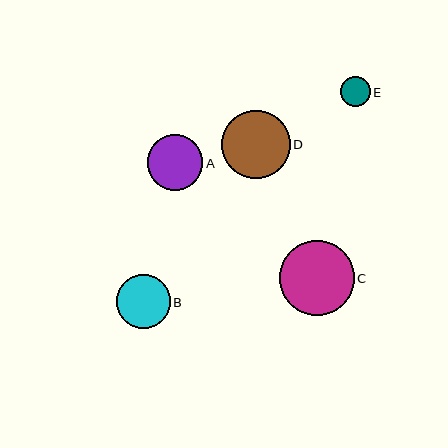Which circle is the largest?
Circle C is the largest with a size of approximately 75 pixels.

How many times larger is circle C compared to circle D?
Circle C is approximately 1.1 times the size of circle D.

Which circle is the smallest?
Circle E is the smallest with a size of approximately 30 pixels.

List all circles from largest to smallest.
From largest to smallest: C, D, A, B, E.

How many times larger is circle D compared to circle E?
Circle D is approximately 2.3 times the size of circle E.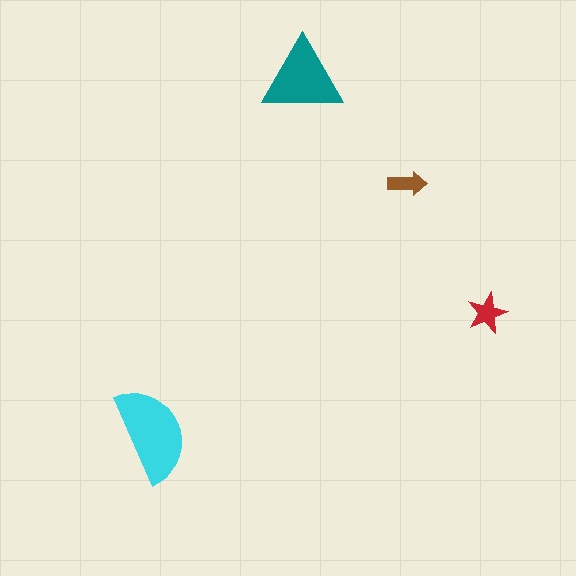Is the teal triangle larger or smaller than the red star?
Larger.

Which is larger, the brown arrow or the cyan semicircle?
The cyan semicircle.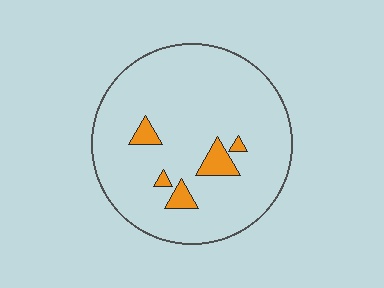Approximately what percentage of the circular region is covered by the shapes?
Approximately 10%.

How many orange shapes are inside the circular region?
5.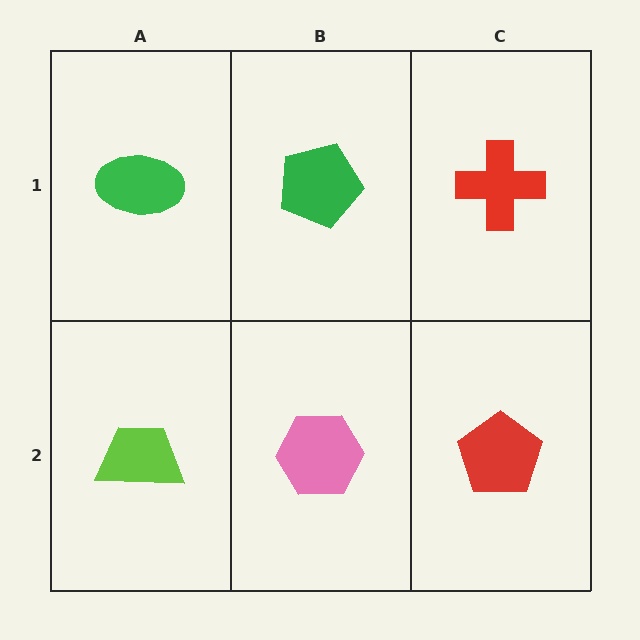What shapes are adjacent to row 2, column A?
A green ellipse (row 1, column A), a pink hexagon (row 2, column B).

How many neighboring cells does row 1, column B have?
3.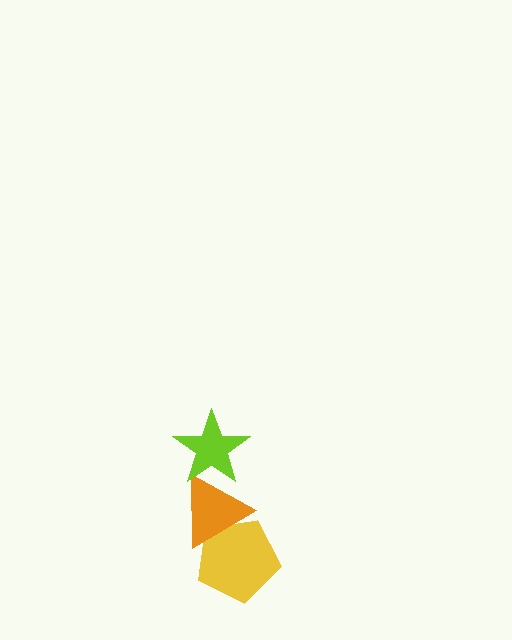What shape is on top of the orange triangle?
The lime star is on top of the orange triangle.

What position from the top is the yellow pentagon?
The yellow pentagon is 3rd from the top.